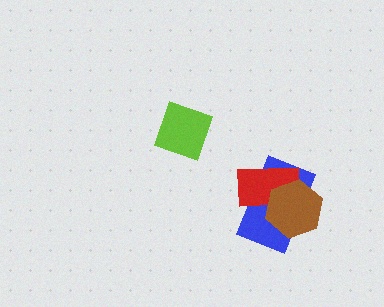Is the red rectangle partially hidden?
Yes, it is partially covered by another shape.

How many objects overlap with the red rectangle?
2 objects overlap with the red rectangle.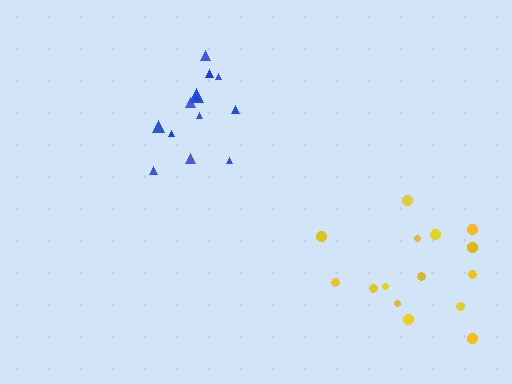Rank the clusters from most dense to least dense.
blue, yellow.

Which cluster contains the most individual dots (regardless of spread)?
Yellow (15).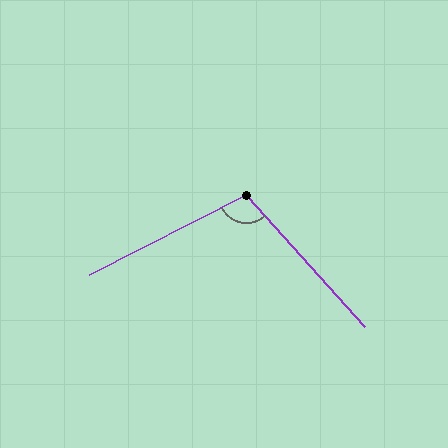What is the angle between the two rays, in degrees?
Approximately 105 degrees.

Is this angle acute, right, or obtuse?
It is obtuse.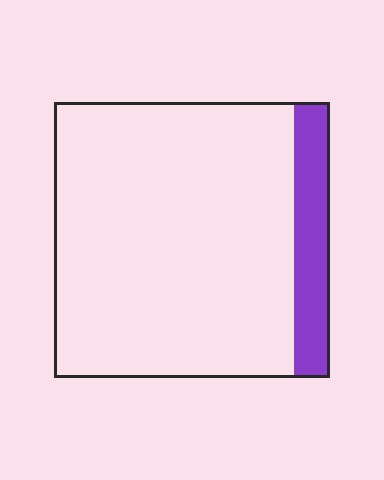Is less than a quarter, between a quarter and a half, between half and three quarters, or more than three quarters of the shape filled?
Less than a quarter.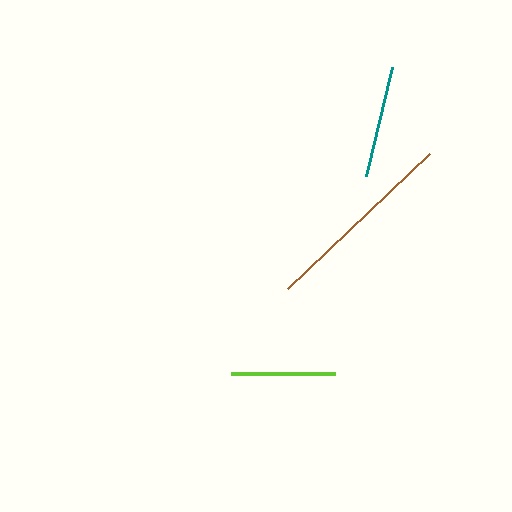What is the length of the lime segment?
The lime segment is approximately 104 pixels long.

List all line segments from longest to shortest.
From longest to shortest: brown, teal, lime.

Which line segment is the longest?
The brown line is the longest at approximately 196 pixels.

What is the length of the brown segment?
The brown segment is approximately 196 pixels long.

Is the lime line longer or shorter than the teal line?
The teal line is longer than the lime line.